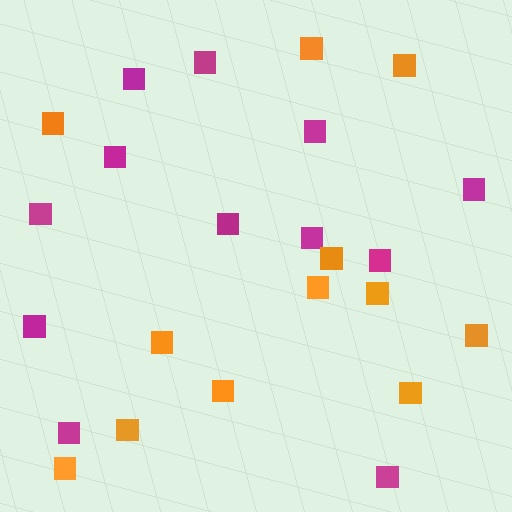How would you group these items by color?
There are 2 groups: one group of magenta squares (12) and one group of orange squares (12).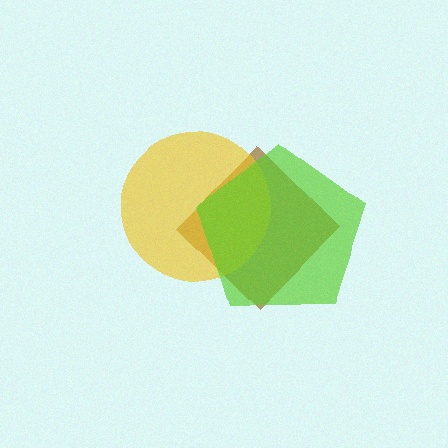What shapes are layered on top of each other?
The layered shapes are: a brown diamond, a yellow circle, a lime pentagon.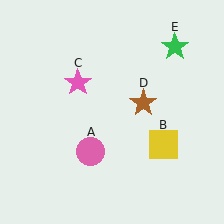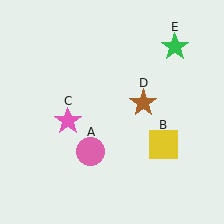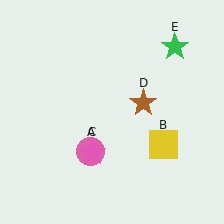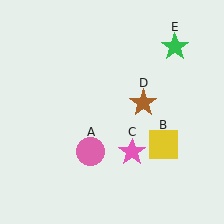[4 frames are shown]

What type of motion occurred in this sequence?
The pink star (object C) rotated counterclockwise around the center of the scene.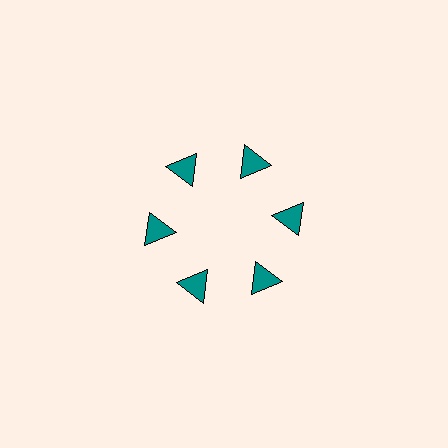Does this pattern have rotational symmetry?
Yes, this pattern has 6-fold rotational symmetry. It looks the same after rotating 60 degrees around the center.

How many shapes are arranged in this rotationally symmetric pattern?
There are 6 shapes, arranged in 6 groups of 1.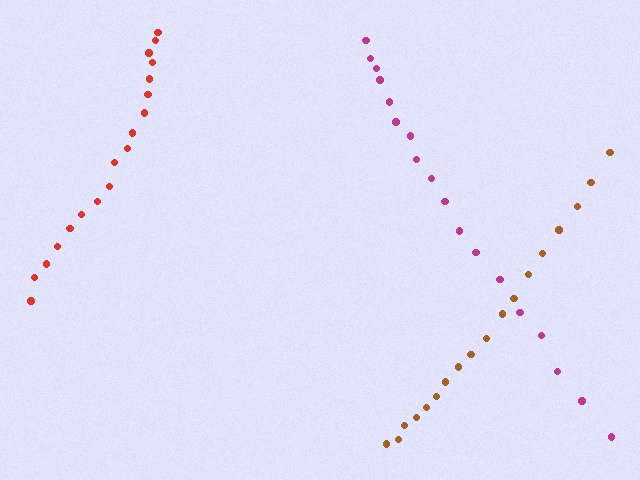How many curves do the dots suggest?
There are 3 distinct paths.